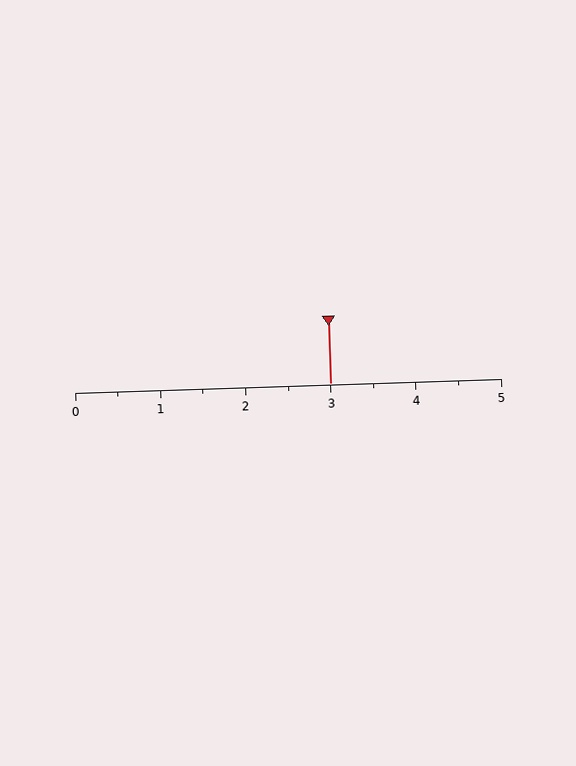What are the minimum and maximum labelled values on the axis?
The axis runs from 0 to 5.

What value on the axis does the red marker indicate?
The marker indicates approximately 3.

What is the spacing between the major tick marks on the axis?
The major ticks are spaced 1 apart.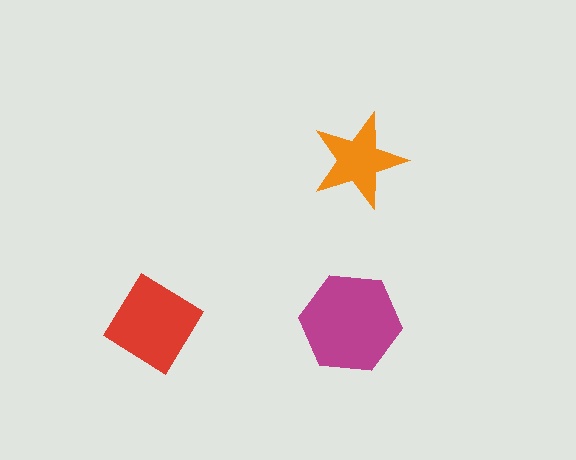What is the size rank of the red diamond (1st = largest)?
2nd.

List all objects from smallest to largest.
The orange star, the red diamond, the magenta hexagon.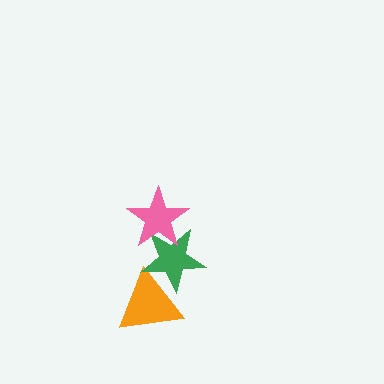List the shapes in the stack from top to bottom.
From top to bottom: the pink star, the green star, the orange triangle.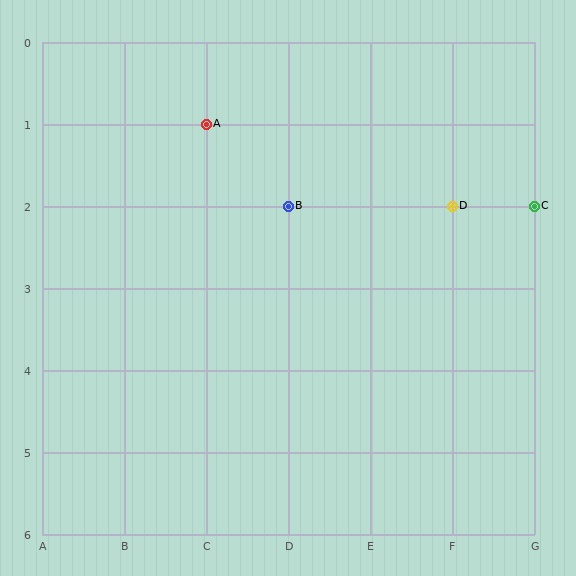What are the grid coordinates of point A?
Point A is at grid coordinates (C, 1).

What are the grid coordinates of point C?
Point C is at grid coordinates (G, 2).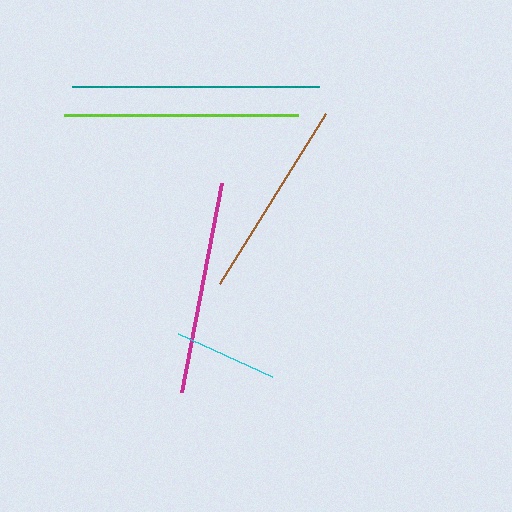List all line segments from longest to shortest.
From longest to shortest: teal, lime, magenta, brown, cyan.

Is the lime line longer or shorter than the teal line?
The teal line is longer than the lime line.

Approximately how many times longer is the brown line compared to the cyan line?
The brown line is approximately 1.9 times the length of the cyan line.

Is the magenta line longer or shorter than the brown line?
The magenta line is longer than the brown line.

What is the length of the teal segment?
The teal segment is approximately 247 pixels long.